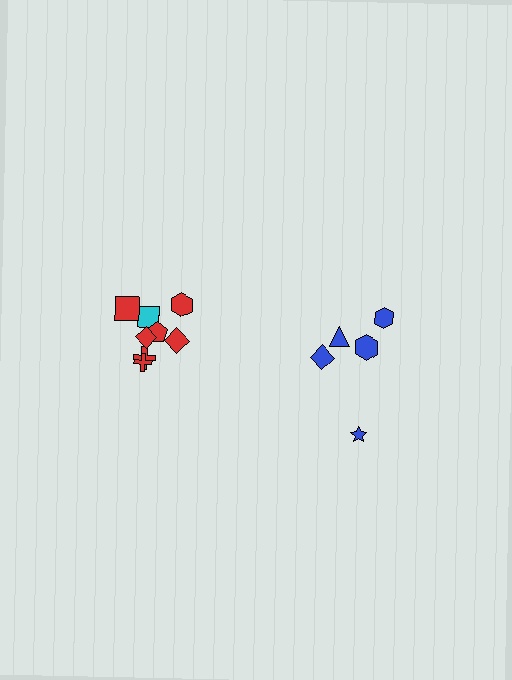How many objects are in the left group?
There are 8 objects.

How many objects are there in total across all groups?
There are 13 objects.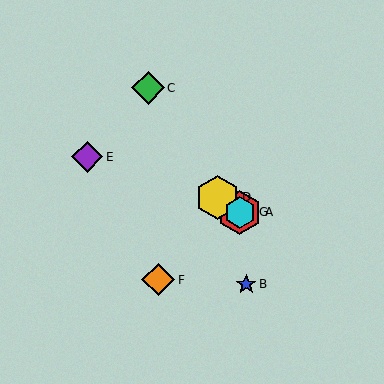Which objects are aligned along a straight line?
Objects A, D, G are aligned along a straight line.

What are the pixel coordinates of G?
Object G is at (240, 212).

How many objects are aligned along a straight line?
3 objects (A, D, G) are aligned along a straight line.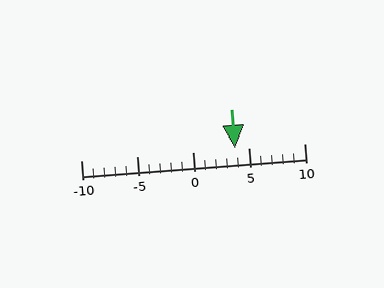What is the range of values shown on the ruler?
The ruler shows values from -10 to 10.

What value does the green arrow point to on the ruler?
The green arrow points to approximately 4.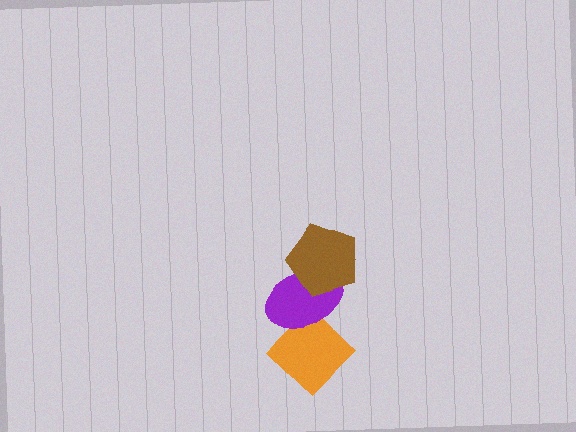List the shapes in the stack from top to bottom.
From top to bottom: the brown pentagon, the purple ellipse, the orange diamond.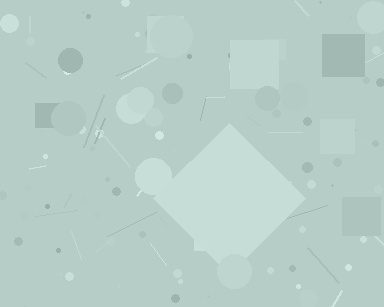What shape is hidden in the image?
A diamond is hidden in the image.